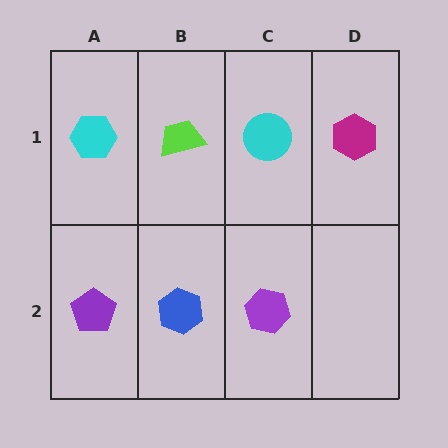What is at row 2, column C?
A purple hexagon.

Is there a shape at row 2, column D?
No, that cell is empty.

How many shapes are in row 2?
3 shapes.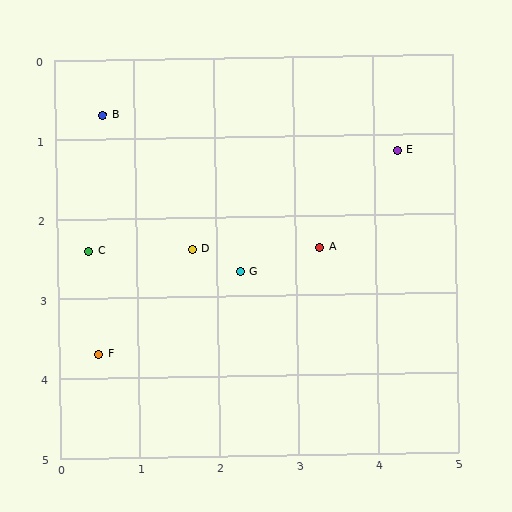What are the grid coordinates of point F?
Point F is at approximately (0.5, 3.7).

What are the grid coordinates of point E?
Point E is at approximately (4.3, 1.2).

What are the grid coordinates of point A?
Point A is at approximately (3.3, 2.4).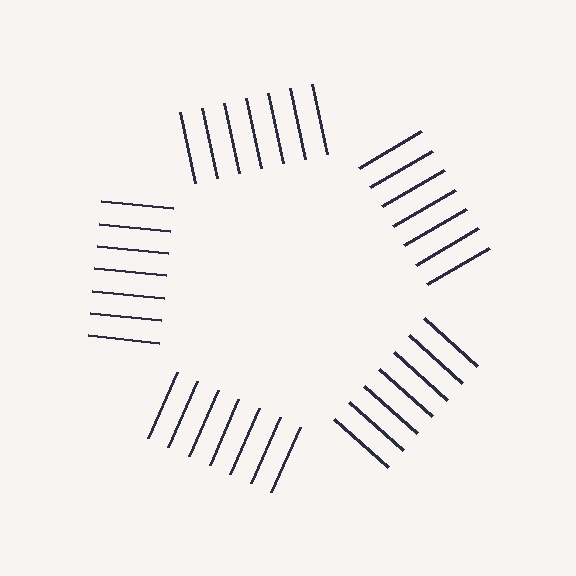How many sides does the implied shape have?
5 sides — the line-ends trace a pentagon.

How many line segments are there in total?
35 — 7 along each of the 5 edges.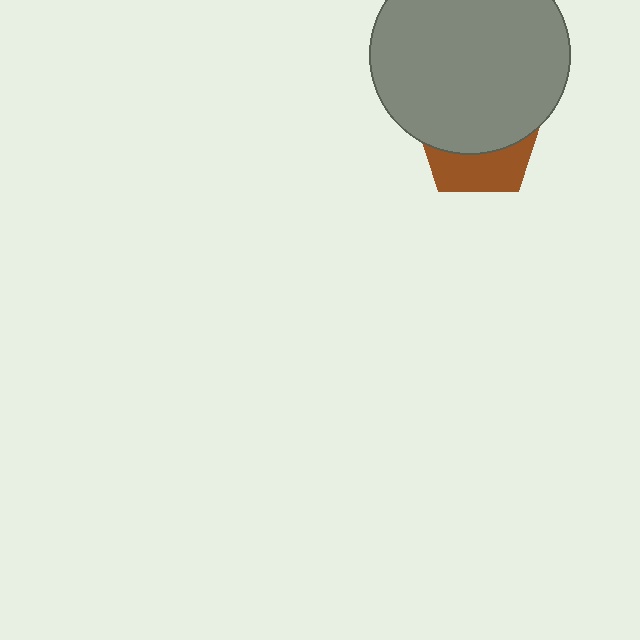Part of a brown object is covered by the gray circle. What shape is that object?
It is a pentagon.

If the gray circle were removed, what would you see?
You would see the complete brown pentagon.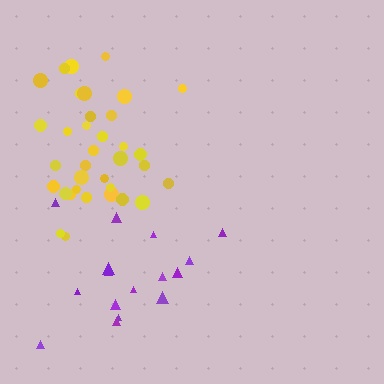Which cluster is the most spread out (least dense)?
Purple.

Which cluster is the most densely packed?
Yellow.